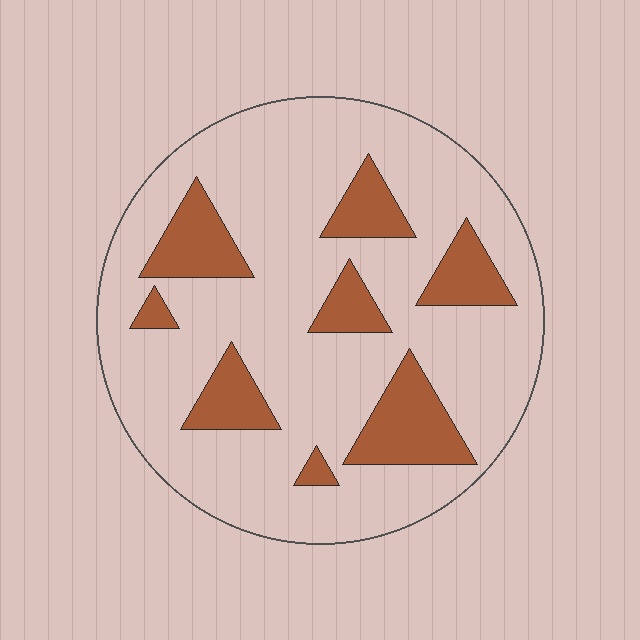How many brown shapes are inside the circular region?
8.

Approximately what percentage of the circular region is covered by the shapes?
Approximately 20%.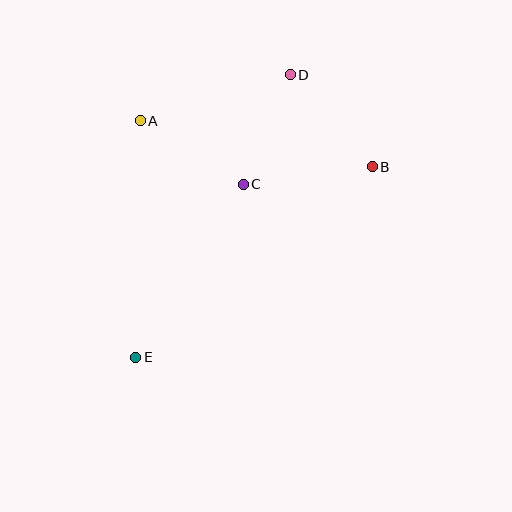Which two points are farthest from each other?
Points D and E are farthest from each other.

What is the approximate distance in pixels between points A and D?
The distance between A and D is approximately 157 pixels.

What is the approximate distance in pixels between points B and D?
The distance between B and D is approximately 123 pixels.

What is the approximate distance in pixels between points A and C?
The distance between A and C is approximately 121 pixels.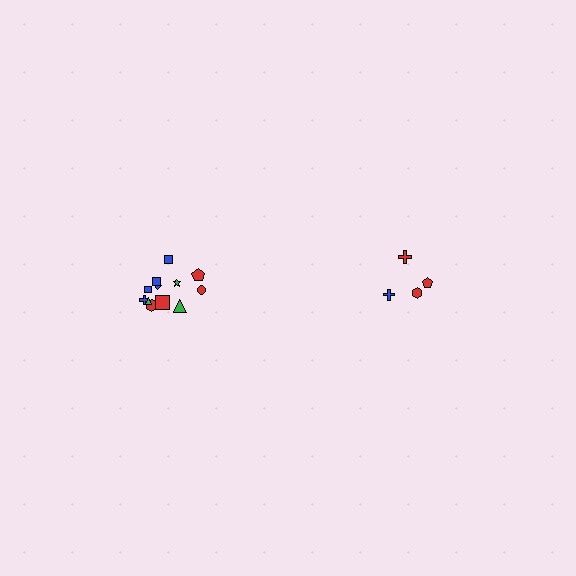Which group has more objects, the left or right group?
The left group.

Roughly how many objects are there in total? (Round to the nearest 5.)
Roughly 15 objects in total.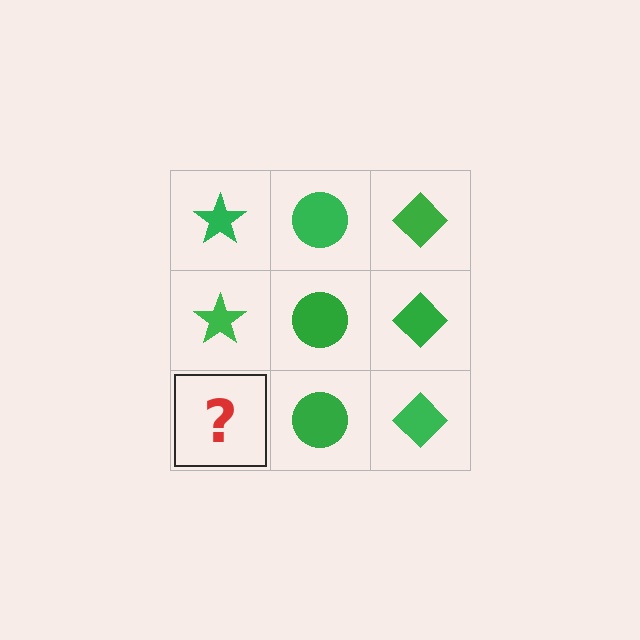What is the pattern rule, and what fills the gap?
The rule is that each column has a consistent shape. The gap should be filled with a green star.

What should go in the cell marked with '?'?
The missing cell should contain a green star.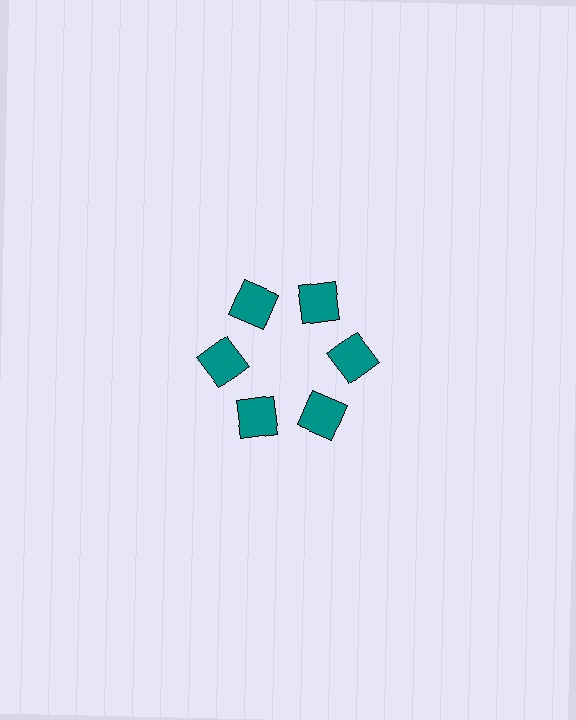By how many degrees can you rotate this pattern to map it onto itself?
The pattern maps onto itself every 60 degrees of rotation.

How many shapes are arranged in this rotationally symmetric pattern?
There are 6 shapes, arranged in 6 groups of 1.